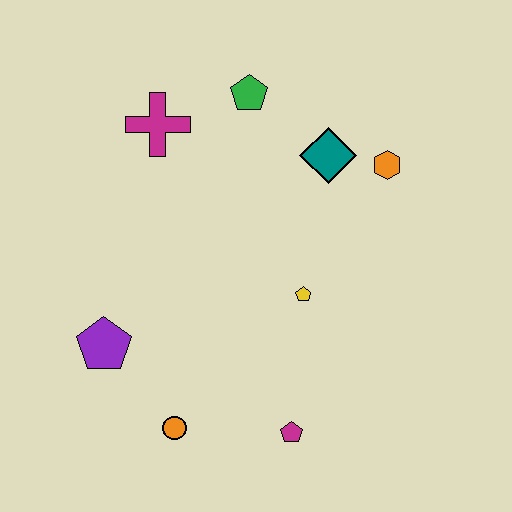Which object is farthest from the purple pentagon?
The orange hexagon is farthest from the purple pentagon.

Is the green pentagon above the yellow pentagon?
Yes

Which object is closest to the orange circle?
The purple pentagon is closest to the orange circle.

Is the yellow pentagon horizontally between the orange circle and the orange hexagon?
Yes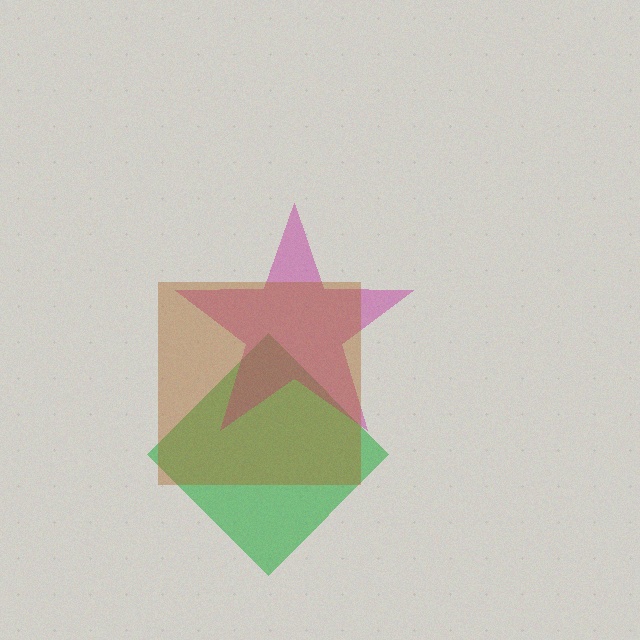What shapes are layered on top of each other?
The layered shapes are: a green diamond, a magenta star, a brown square.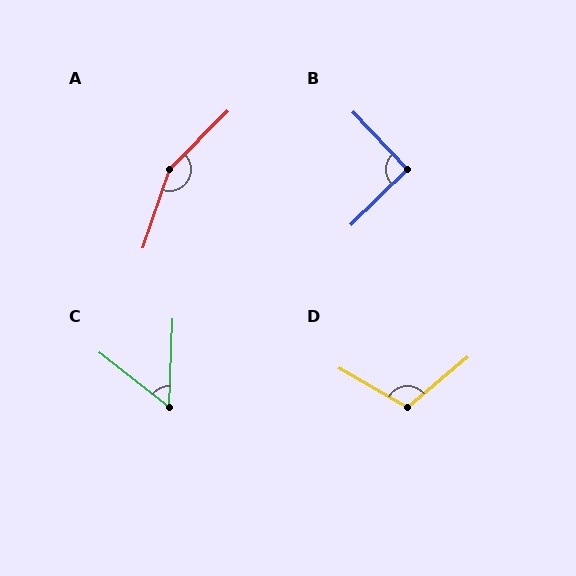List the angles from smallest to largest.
C (55°), B (91°), D (110°), A (153°).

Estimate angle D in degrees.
Approximately 110 degrees.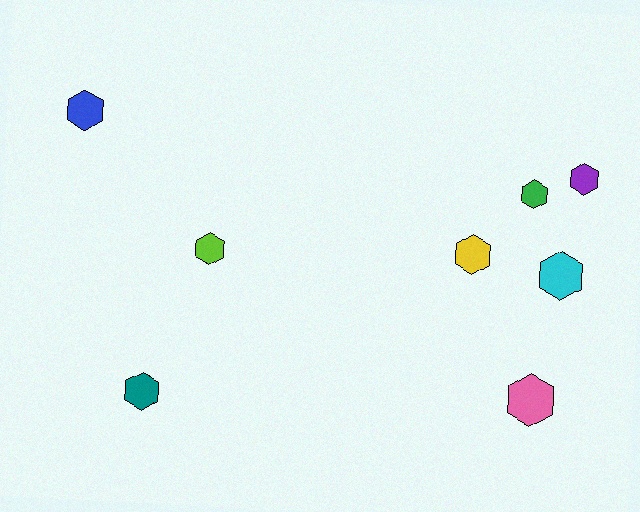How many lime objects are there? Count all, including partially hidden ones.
There is 1 lime object.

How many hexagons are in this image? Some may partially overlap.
There are 8 hexagons.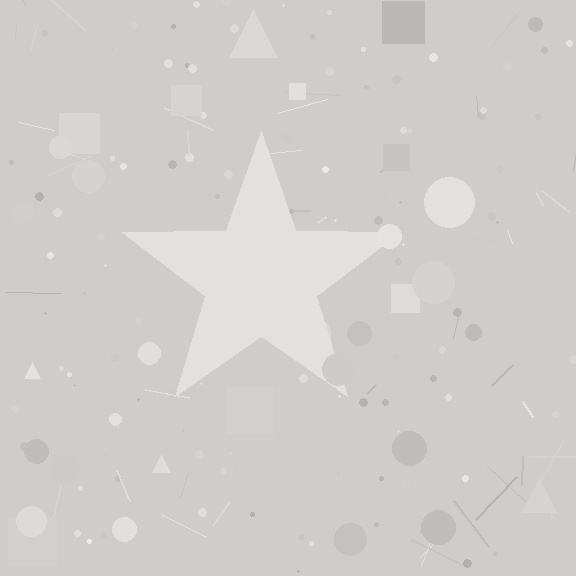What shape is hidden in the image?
A star is hidden in the image.